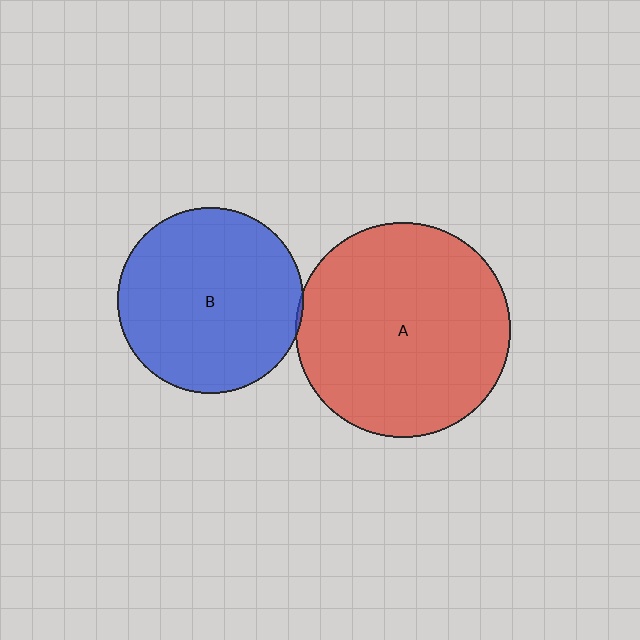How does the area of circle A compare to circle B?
Approximately 1.3 times.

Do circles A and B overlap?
Yes.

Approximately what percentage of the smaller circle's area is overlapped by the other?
Approximately 5%.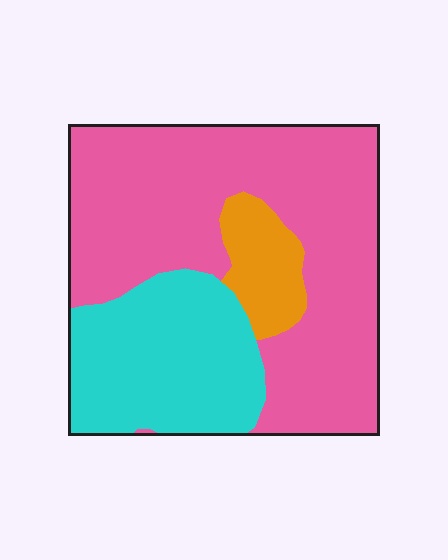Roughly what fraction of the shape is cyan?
Cyan takes up about one quarter (1/4) of the shape.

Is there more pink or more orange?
Pink.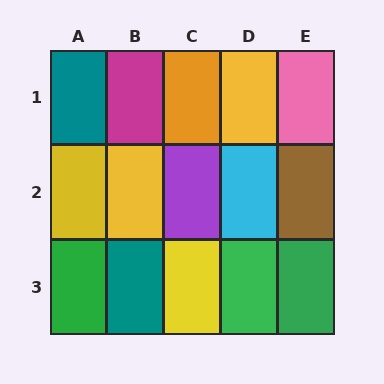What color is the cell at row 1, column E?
Pink.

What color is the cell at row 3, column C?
Yellow.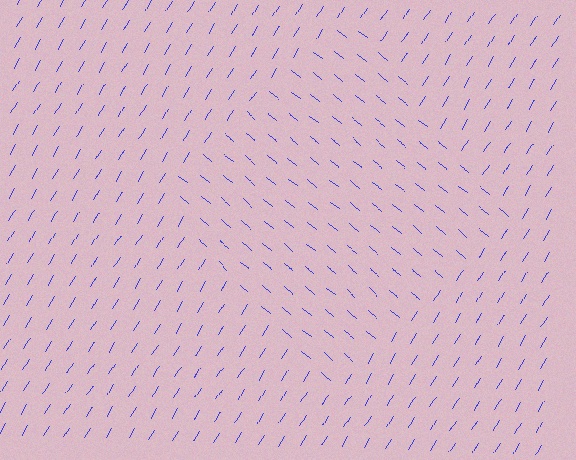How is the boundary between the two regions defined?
The boundary is defined purely by a change in line orientation (approximately 82 degrees difference). All lines are the same color and thickness.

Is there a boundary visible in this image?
Yes, there is a texture boundary formed by a change in line orientation.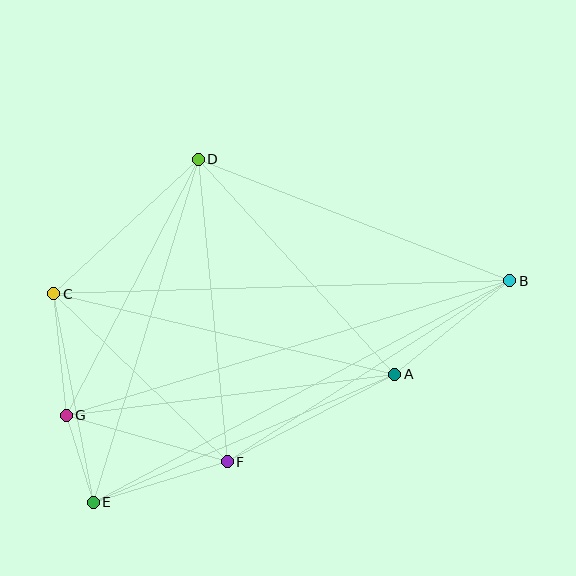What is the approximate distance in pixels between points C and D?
The distance between C and D is approximately 197 pixels.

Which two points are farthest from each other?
Points B and E are farthest from each other.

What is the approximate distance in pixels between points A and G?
The distance between A and G is approximately 331 pixels.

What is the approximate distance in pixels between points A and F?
The distance between A and F is approximately 189 pixels.